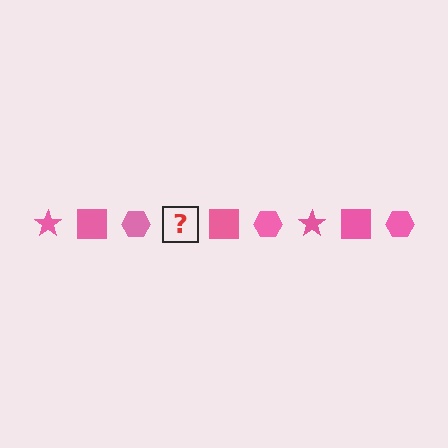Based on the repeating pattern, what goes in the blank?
The blank should be a pink star.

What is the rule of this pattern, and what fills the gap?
The rule is that the pattern cycles through star, square, hexagon shapes in pink. The gap should be filled with a pink star.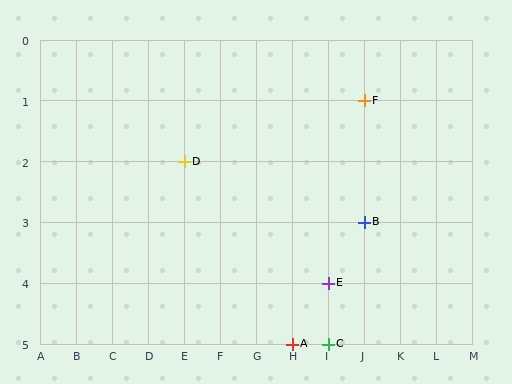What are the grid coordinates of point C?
Point C is at grid coordinates (I, 5).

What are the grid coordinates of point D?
Point D is at grid coordinates (E, 2).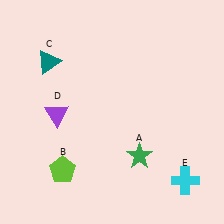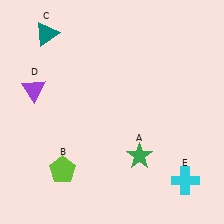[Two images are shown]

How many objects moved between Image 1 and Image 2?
2 objects moved between the two images.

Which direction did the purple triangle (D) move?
The purple triangle (D) moved up.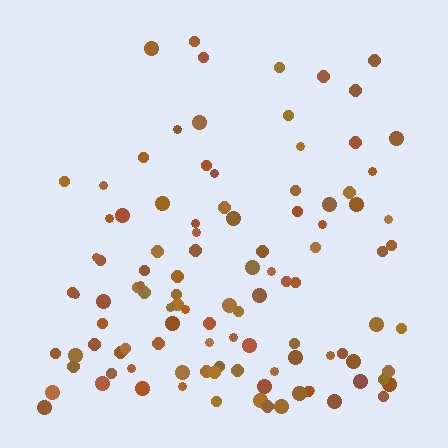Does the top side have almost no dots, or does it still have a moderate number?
Still a moderate number, just noticeably fewer than the bottom.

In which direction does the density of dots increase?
From top to bottom, with the bottom side densest.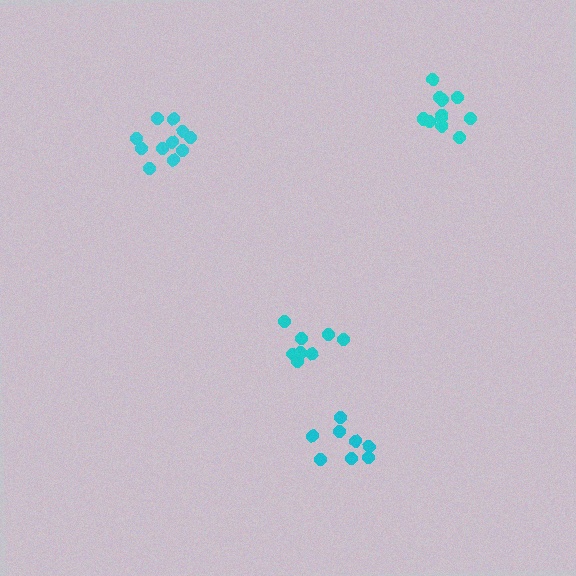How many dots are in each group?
Group 1: 8 dots, Group 2: 8 dots, Group 3: 12 dots, Group 4: 11 dots (39 total).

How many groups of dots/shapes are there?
There are 4 groups.